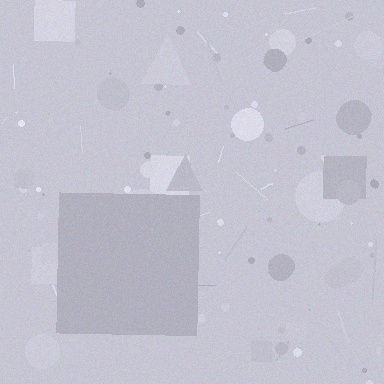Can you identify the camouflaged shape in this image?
The camouflaged shape is a square.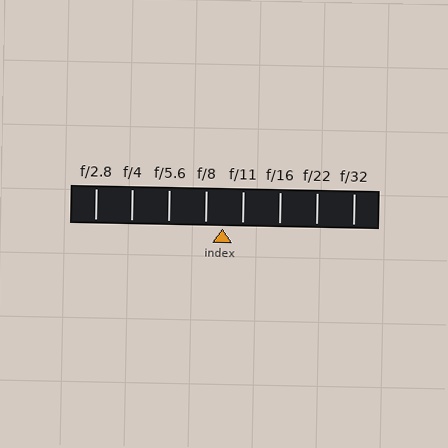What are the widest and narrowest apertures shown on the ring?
The widest aperture shown is f/2.8 and the narrowest is f/32.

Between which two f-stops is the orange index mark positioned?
The index mark is between f/8 and f/11.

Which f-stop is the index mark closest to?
The index mark is closest to f/8.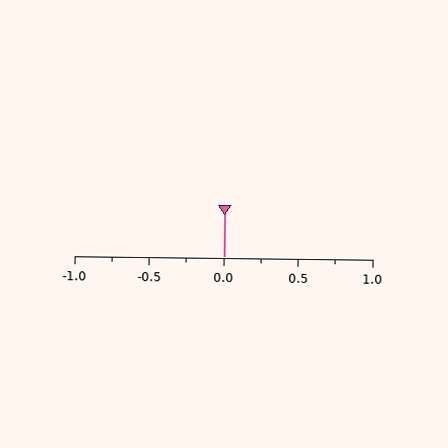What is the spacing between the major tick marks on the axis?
The major ticks are spaced 0.5 apart.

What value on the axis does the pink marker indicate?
The marker indicates approximately 0.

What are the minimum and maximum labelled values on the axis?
The axis runs from -1.0 to 1.0.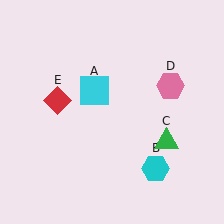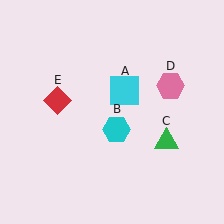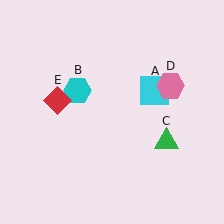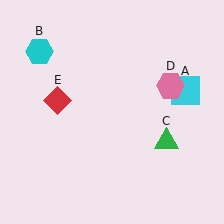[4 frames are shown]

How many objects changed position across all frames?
2 objects changed position: cyan square (object A), cyan hexagon (object B).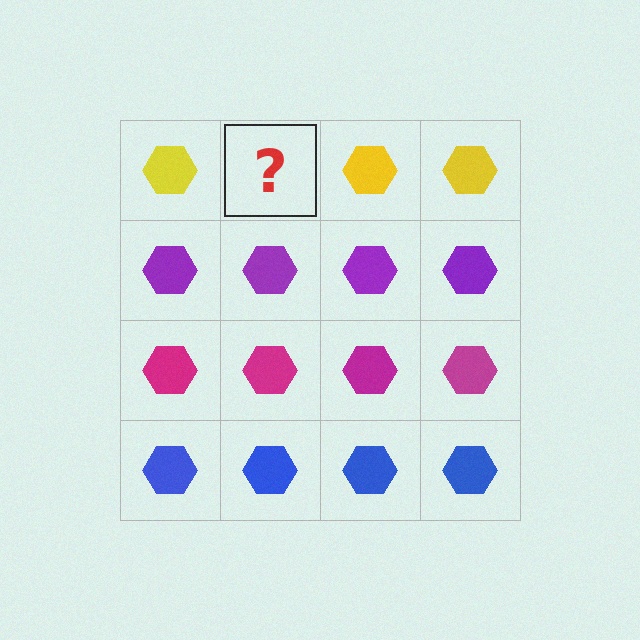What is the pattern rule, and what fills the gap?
The rule is that each row has a consistent color. The gap should be filled with a yellow hexagon.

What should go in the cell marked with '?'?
The missing cell should contain a yellow hexagon.